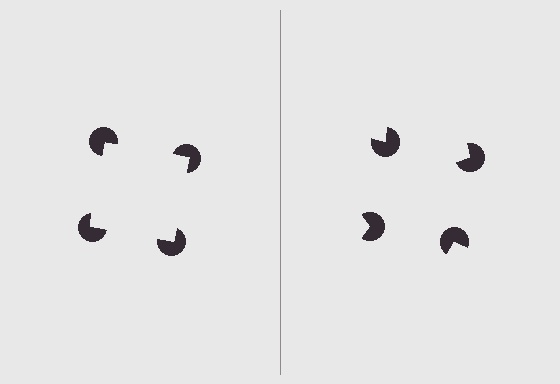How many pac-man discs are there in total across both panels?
8 — 4 on each side.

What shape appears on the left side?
An illusory square.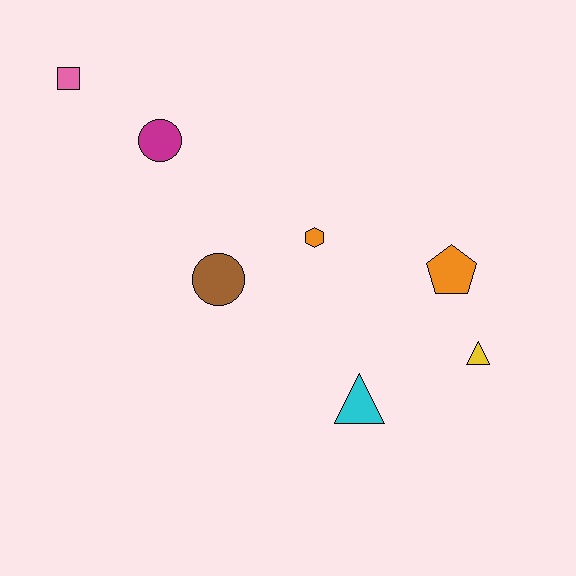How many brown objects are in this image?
There is 1 brown object.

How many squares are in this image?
There is 1 square.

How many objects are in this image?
There are 7 objects.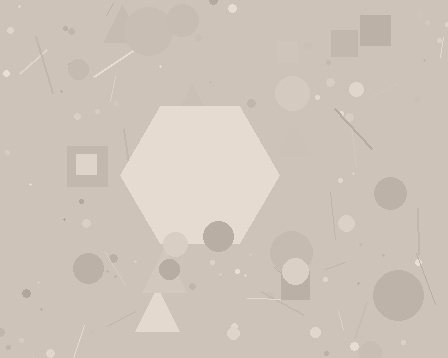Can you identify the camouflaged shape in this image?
The camouflaged shape is a hexagon.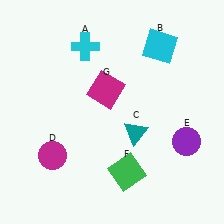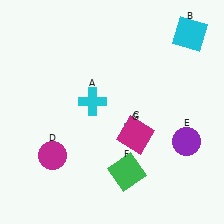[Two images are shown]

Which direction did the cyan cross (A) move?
The cyan cross (A) moved down.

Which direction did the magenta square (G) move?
The magenta square (G) moved down.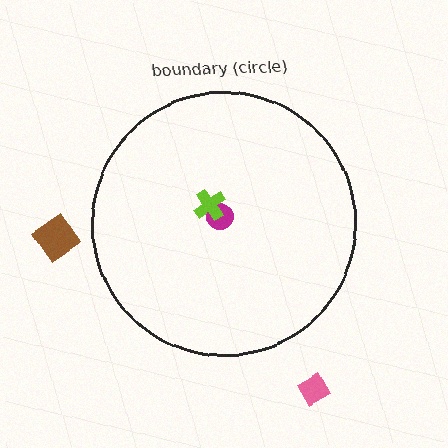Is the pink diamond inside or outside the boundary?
Outside.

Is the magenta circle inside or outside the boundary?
Inside.